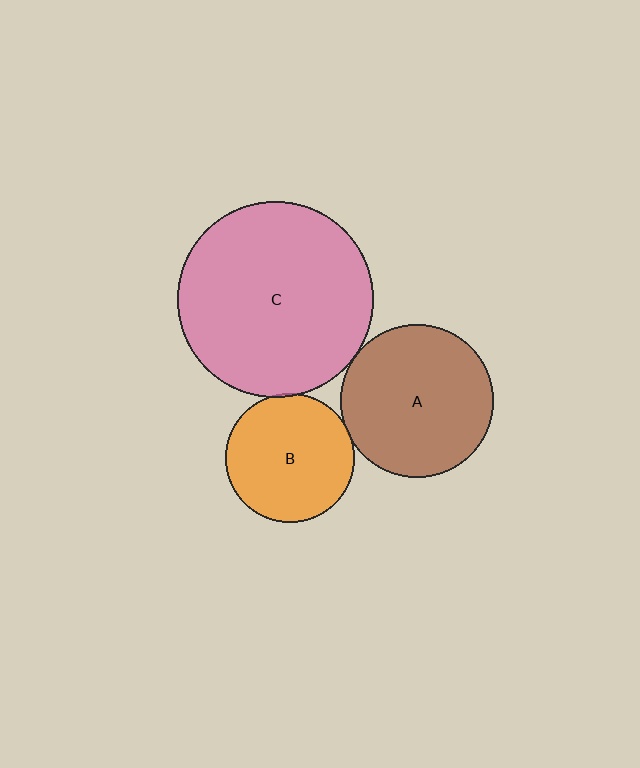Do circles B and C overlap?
Yes.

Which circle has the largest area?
Circle C (pink).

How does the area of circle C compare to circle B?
Approximately 2.3 times.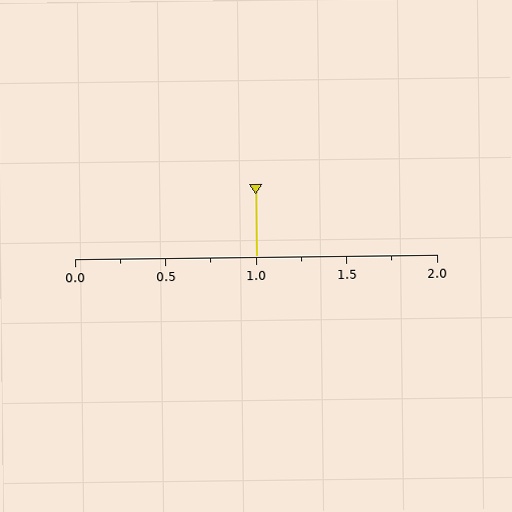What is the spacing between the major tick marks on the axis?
The major ticks are spaced 0.5 apart.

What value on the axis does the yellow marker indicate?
The marker indicates approximately 1.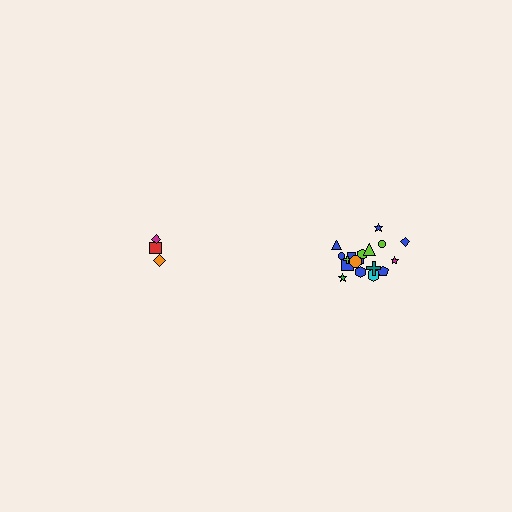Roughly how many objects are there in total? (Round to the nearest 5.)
Roughly 20 objects in total.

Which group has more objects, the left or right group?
The right group.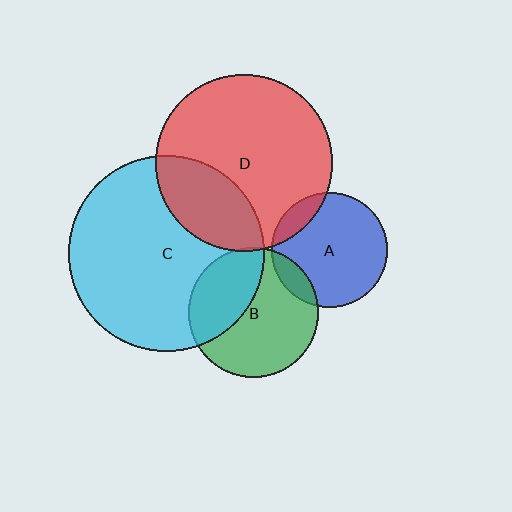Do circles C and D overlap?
Yes.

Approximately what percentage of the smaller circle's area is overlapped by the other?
Approximately 25%.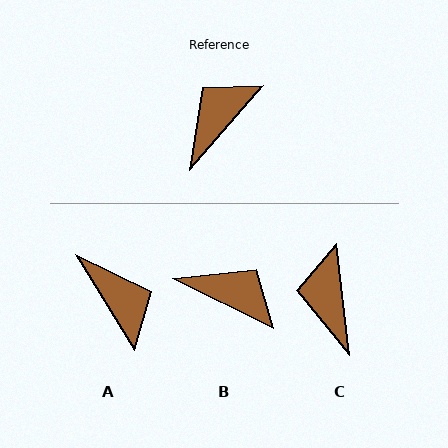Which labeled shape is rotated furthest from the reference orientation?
A, about 107 degrees away.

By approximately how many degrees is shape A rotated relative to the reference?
Approximately 107 degrees clockwise.